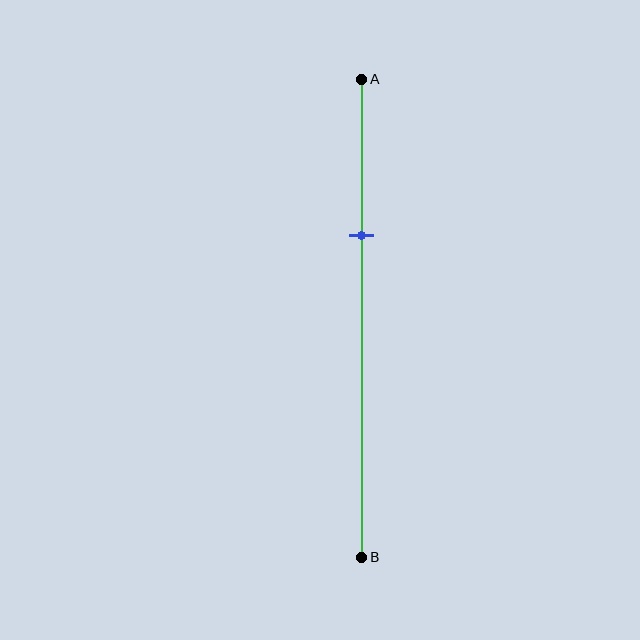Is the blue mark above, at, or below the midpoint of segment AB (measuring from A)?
The blue mark is above the midpoint of segment AB.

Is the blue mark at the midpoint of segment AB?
No, the mark is at about 35% from A, not at the 50% midpoint.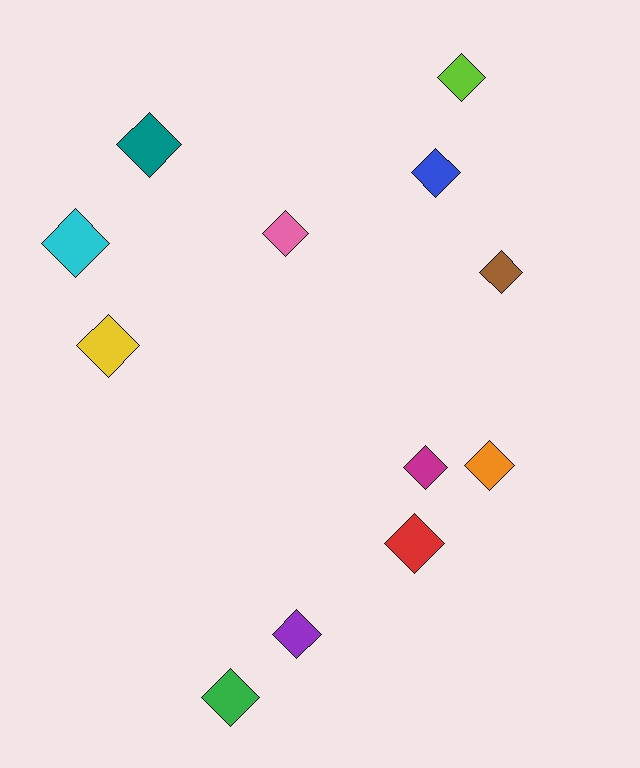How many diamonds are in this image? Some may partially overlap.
There are 12 diamonds.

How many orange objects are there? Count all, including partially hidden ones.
There is 1 orange object.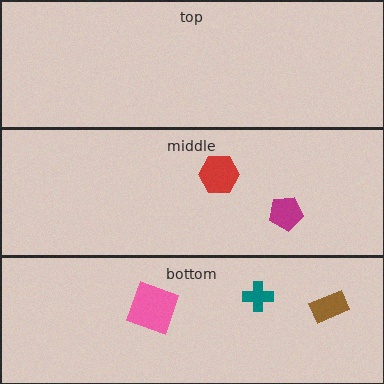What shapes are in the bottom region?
The brown rectangle, the teal cross, the pink square.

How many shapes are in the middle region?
2.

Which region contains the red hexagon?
The middle region.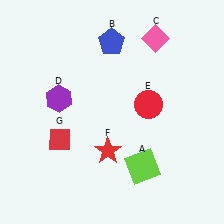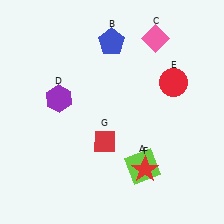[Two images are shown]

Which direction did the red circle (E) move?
The red circle (E) moved right.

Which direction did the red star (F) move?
The red star (F) moved right.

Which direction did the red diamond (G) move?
The red diamond (G) moved right.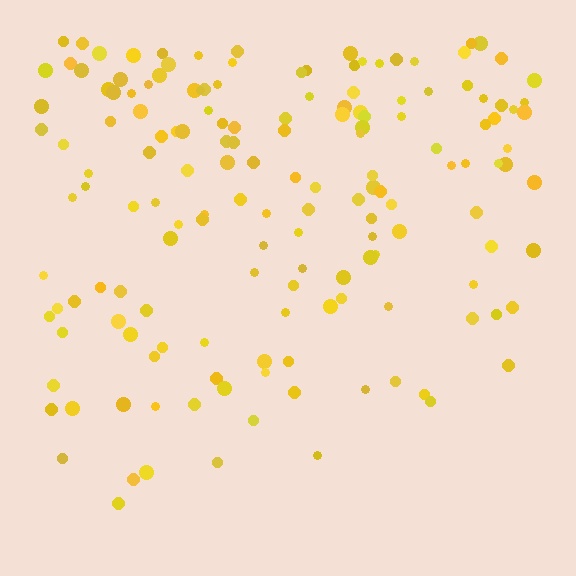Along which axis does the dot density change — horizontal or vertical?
Vertical.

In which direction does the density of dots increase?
From bottom to top, with the top side densest.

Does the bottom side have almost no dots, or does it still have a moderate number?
Still a moderate number, just noticeably fewer than the top.